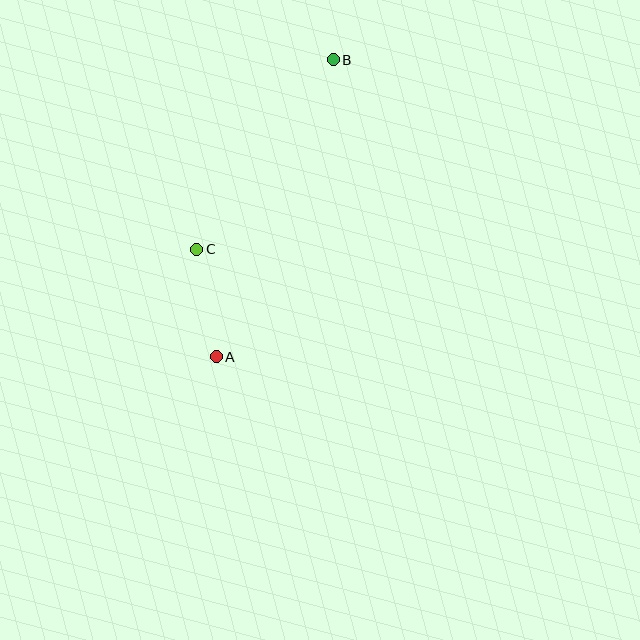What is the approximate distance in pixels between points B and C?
The distance between B and C is approximately 234 pixels.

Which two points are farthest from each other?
Points A and B are farthest from each other.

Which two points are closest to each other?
Points A and C are closest to each other.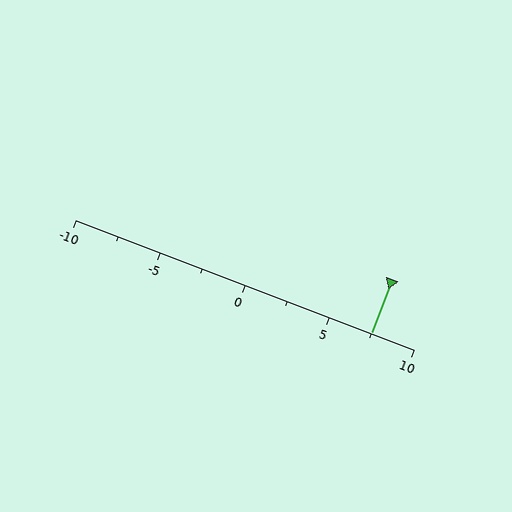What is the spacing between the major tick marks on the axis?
The major ticks are spaced 5 apart.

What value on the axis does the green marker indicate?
The marker indicates approximately 7.5.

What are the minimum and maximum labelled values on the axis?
The axis runs from -10 to 10.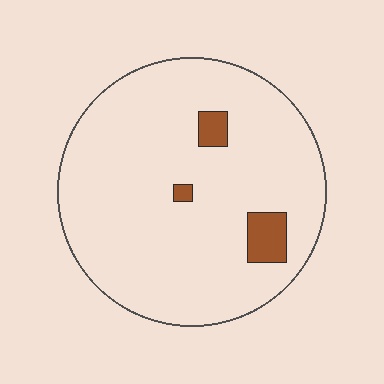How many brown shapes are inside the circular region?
3.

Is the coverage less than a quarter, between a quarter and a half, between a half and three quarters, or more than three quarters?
Less than a quarter.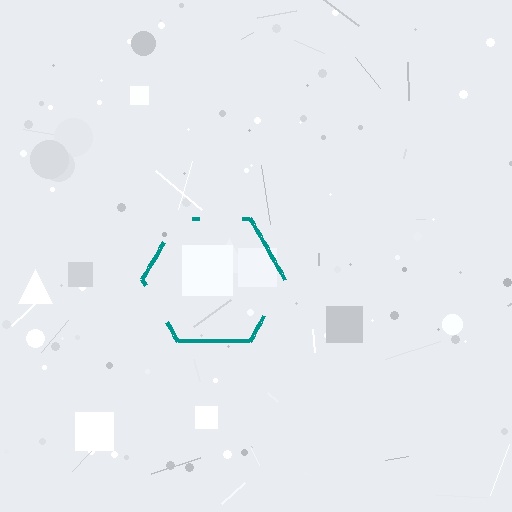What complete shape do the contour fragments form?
The contour fragments form a hexagon.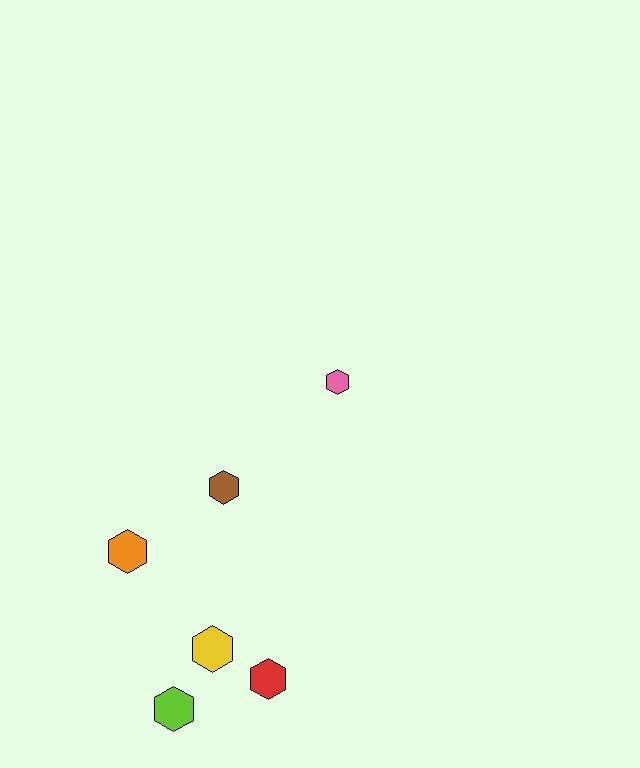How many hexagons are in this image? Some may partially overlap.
There are 6 hexagons.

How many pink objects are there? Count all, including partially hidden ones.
There is 1 pink object.